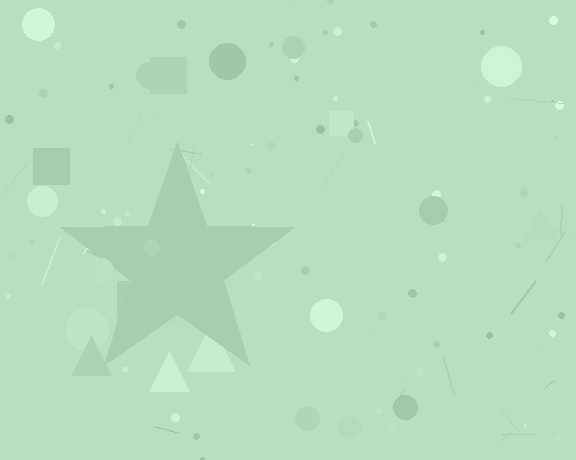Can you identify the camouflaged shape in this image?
The camouflaged shape is a star.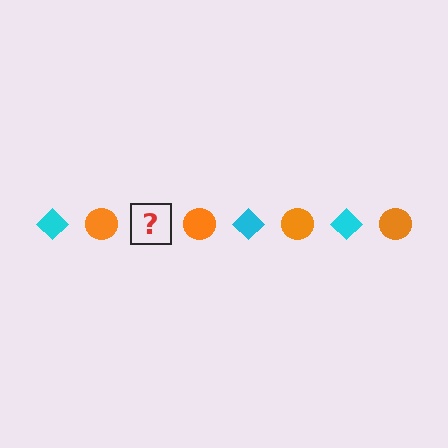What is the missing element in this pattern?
The missing element is a cyan diamond.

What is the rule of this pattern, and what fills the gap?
The rule is that the pattern alternates between cyan diamond and orange circle. The gap should be filled with a cyan diamond.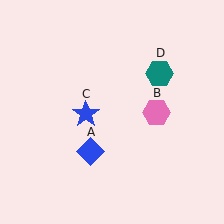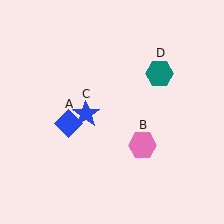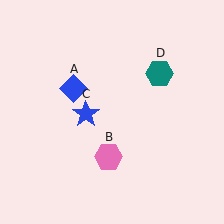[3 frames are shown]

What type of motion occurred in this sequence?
The blue diamond (object A), pink hexagon (object B) rotated clockwise around the center of the scene.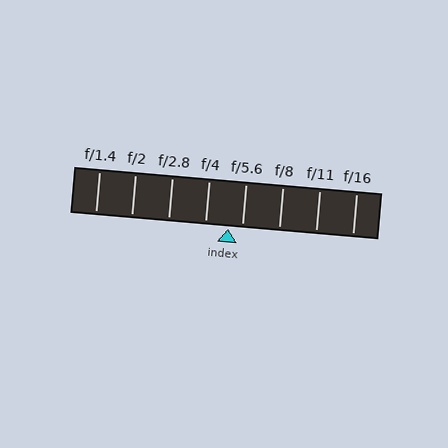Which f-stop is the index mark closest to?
The index mark is closest to f/5.6.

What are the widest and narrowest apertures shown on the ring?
The widest aperture shown is f/1.4 and the narrowest is f/16.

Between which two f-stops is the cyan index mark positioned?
The index mark is between f/4 and f/5.6.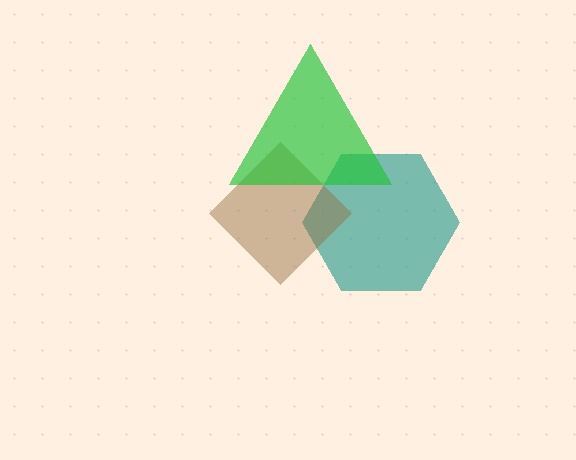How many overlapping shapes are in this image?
There are 3 overlapping shapes in the image.